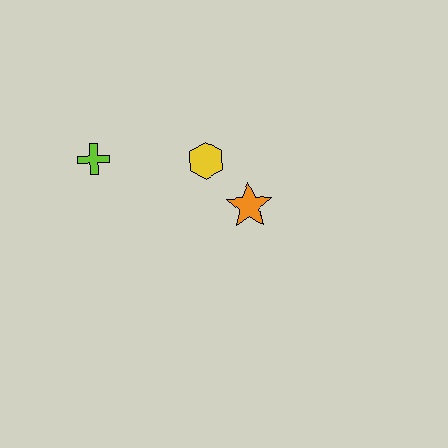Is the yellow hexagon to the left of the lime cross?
No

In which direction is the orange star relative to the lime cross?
The orange star is to the right of the lime cross.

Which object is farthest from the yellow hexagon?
The lime cross is farthest from the yellow hexagon.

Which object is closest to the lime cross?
The yellow hexagon is closest to the lime cross.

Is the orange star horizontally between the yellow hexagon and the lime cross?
No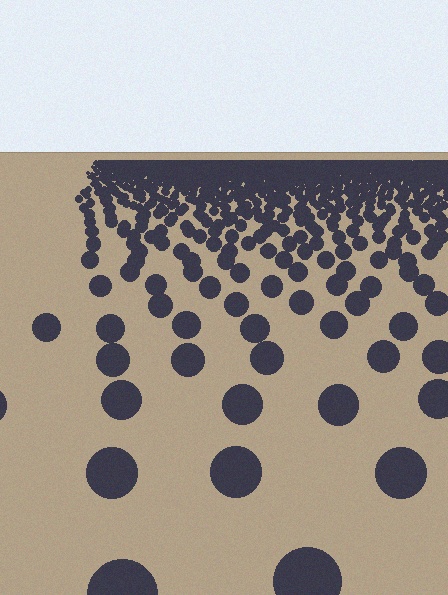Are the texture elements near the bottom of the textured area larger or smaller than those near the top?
Larger. Near the bottom, elements are closer to the viewer and appear at a bigger on-screen size.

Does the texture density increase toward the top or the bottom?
Density increases toward the top.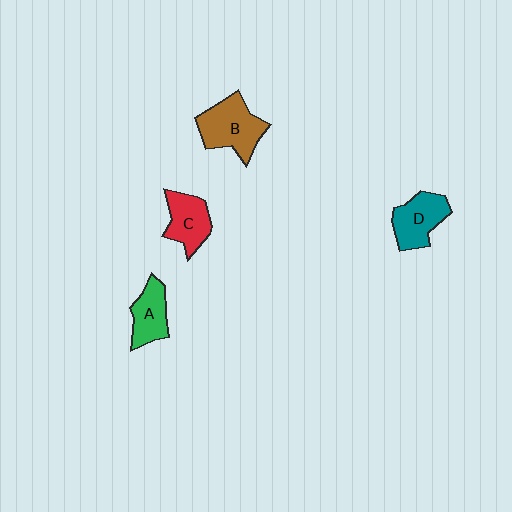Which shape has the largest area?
Shape B (brown).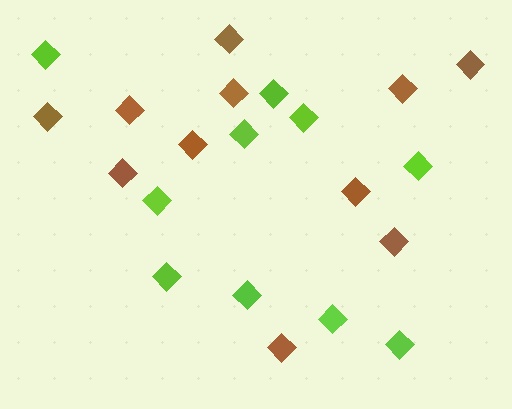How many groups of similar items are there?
There are 2 groups: one group of brown diamonds (11) and one group of lime diamonds (10).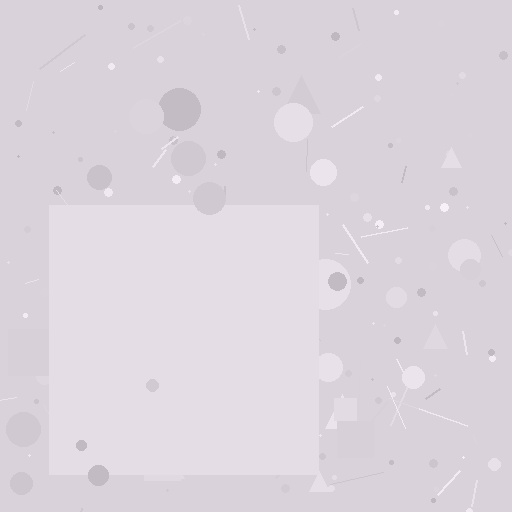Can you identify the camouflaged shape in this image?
The camouflaged shape is a square.